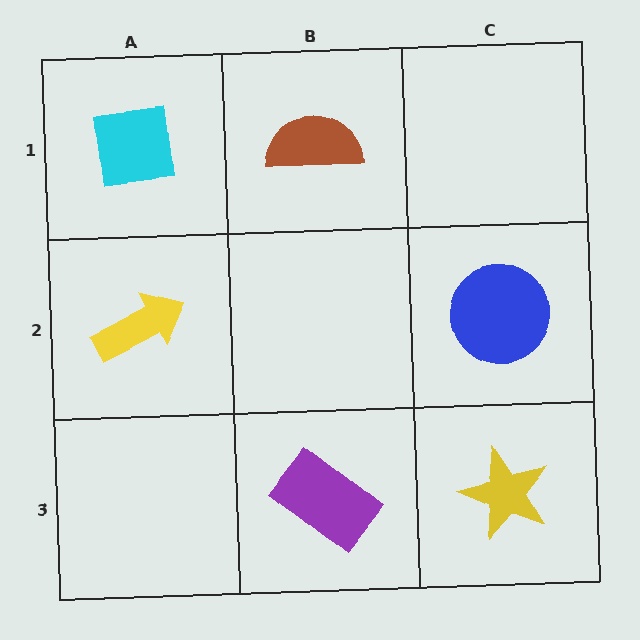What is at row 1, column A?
A cyan square.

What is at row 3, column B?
A purple rectangle.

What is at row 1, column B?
A brown semicircle.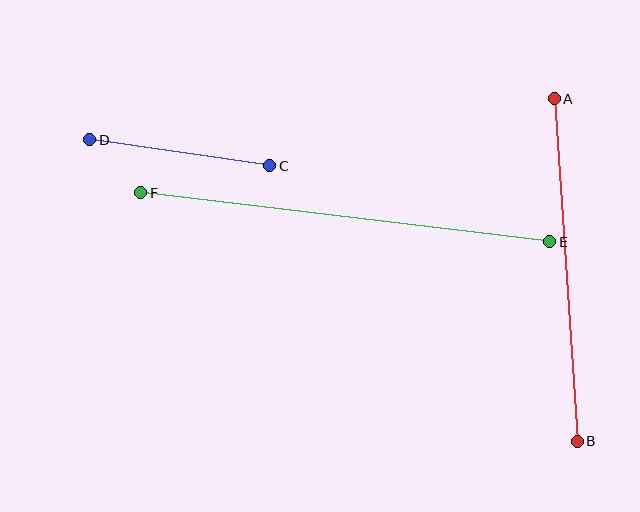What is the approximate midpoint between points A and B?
The midpoint is at approximately (566, 270) pixels.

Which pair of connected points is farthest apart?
Points E and F are farthest apart.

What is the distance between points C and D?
The distance is approximately 182 pixels.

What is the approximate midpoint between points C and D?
The midpoint is at approximately (180, 153) pixels.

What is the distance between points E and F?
The distance is approximately 412 pixels.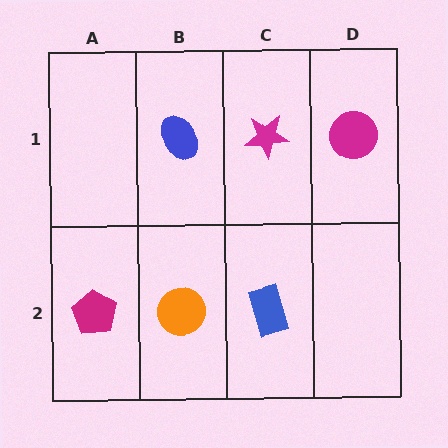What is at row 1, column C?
A magenta star.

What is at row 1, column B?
A blue ellipse.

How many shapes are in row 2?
3 shapes.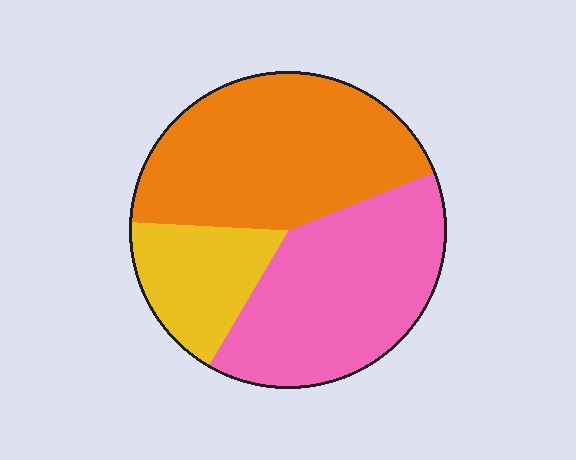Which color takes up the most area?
Orange, at roughly 45%.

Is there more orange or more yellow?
Orange.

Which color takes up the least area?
Yellow, at roughly 15%.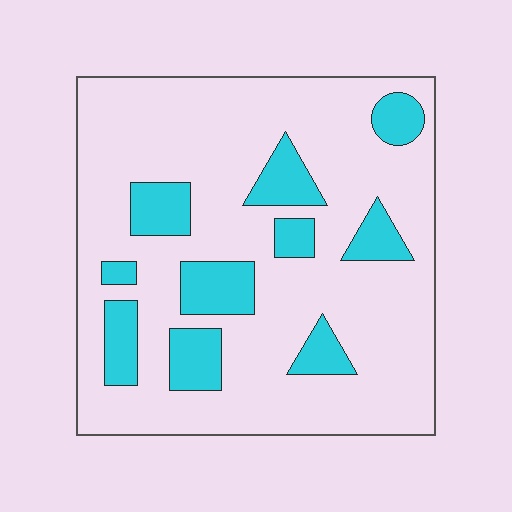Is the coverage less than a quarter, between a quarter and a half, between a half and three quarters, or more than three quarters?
Less than a quarter.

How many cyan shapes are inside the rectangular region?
10.